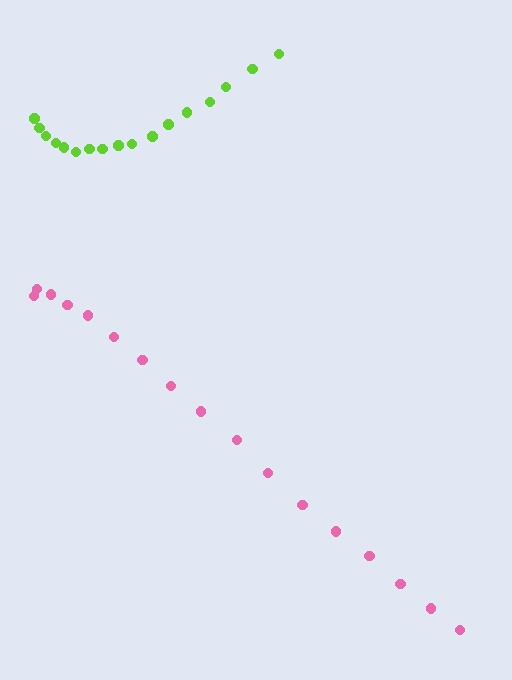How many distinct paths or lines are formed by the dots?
There are 2 distinct paths.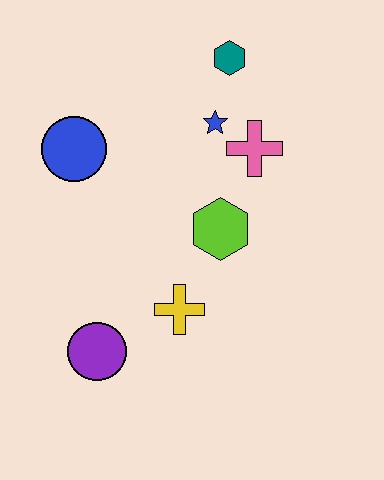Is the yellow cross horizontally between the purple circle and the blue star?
Yes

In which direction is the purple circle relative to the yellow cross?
The purple circle is to the left of the yellow cross.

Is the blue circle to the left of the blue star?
Yes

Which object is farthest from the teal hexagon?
The purple circle is farthest from the teal hexagon.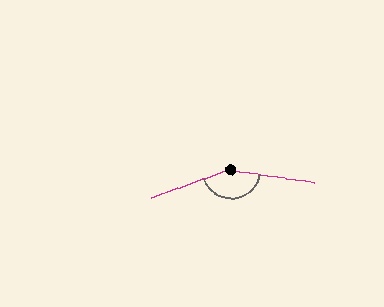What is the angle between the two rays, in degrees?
Approximately 152 degrees.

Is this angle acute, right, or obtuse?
It is obtuse.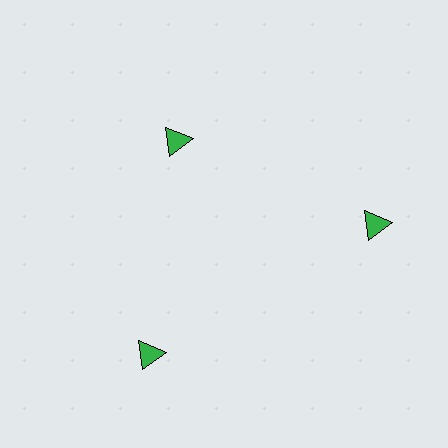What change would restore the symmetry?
The symmetry would be restored by moving it outward, back onto the ring so that all 3 triangles sit at equal angles and equal distance from the center.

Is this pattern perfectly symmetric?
No. The 3 green triangles are arranged in a ring, but one element near the 11 o'clock position is pulled inward toward the center, breaking the 3-fold rotational symmetry.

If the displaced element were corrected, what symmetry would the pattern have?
It would have 3-fold rotational symmetry — the pattern would map onto itself every 120 degrees.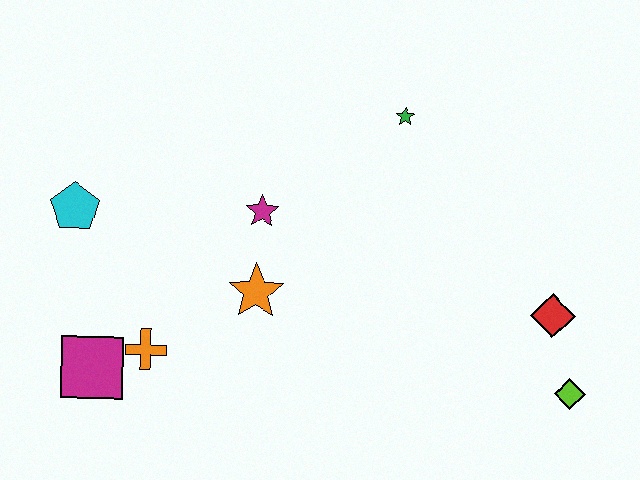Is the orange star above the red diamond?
Yes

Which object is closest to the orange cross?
The magenta square is closest to the orange cross.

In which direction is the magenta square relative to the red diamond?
The magenta square is to the left of the red diamond.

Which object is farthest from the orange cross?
The lime diamond is farthest from the orange cross.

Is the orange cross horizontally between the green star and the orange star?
No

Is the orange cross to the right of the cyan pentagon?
Yes